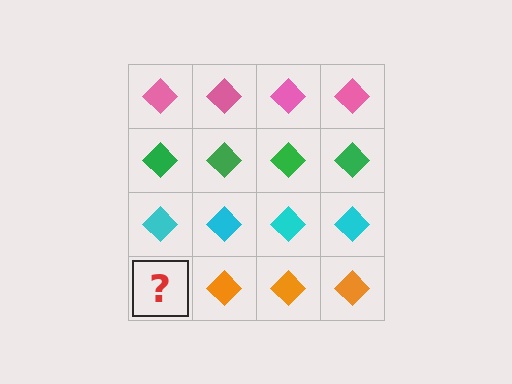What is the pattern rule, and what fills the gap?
The rule is that each row has a consistent color. The gap should be filled with an orange diamond.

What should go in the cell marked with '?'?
The missing cell should contain an orange diamond.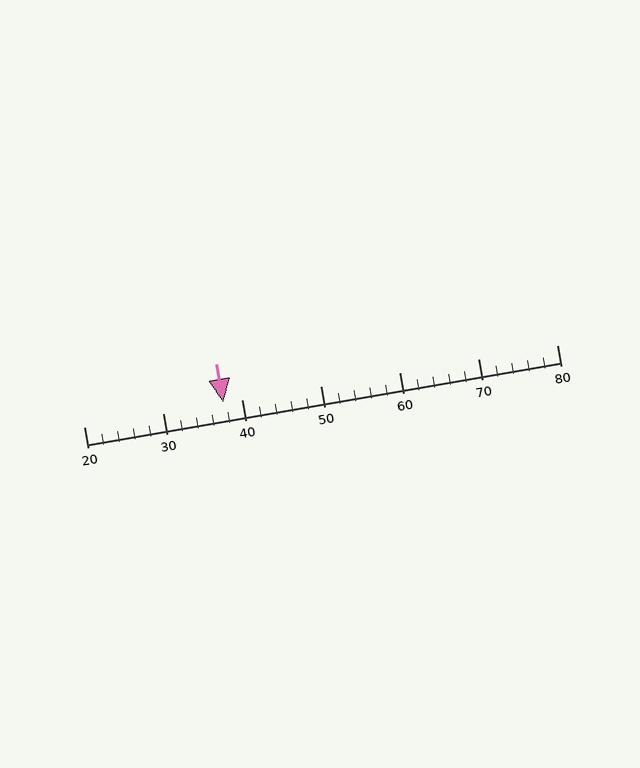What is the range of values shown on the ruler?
The ruler shows values from 20 to 80.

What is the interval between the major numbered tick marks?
The major tick marks are spaced 10 units apart.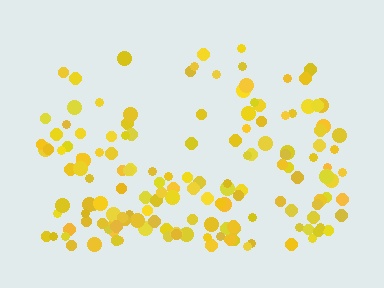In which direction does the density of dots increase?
From top to bottom, with the bottom side densest.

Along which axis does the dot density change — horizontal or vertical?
Vertical.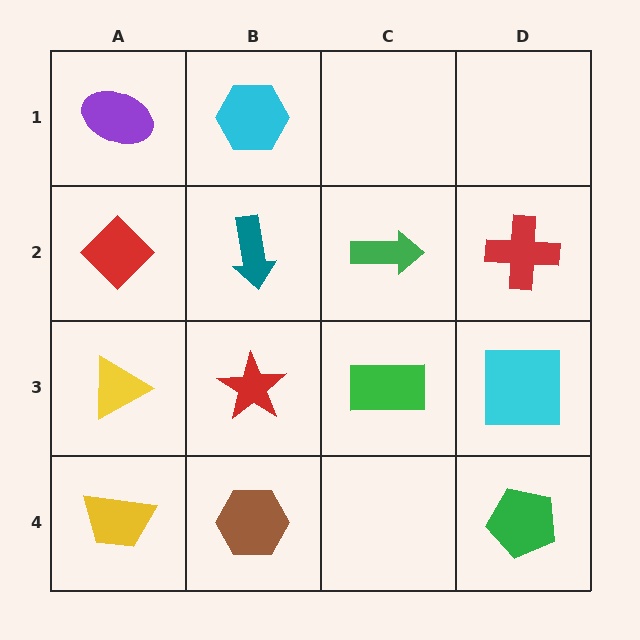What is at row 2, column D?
A red cross.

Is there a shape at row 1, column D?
No, that cell is empty.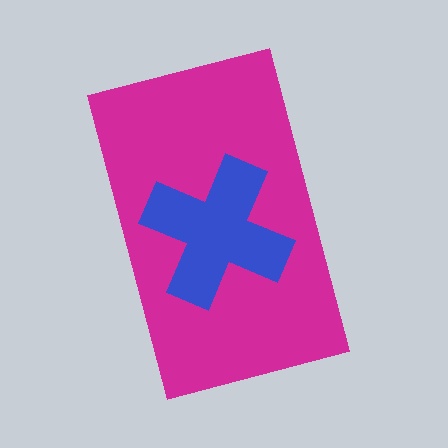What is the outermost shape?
The magenta rectangle.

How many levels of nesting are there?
2.